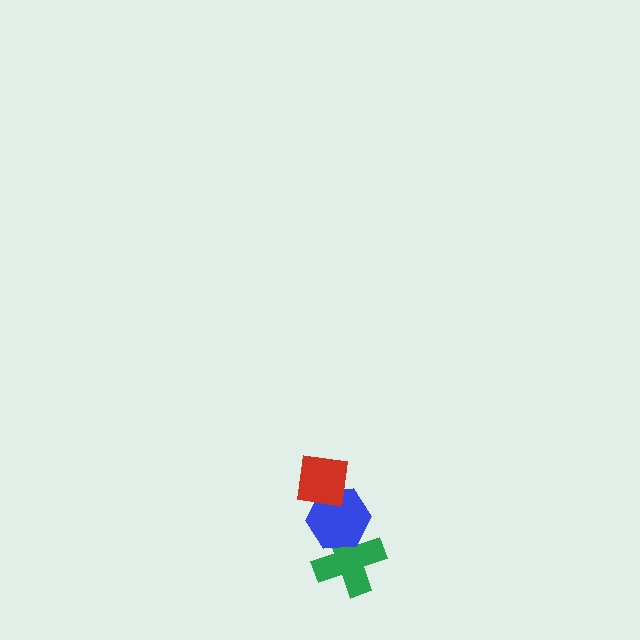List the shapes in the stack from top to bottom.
From top to bottom: the red square, the blue hexagon, the green cross.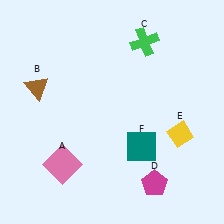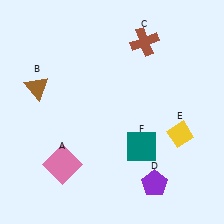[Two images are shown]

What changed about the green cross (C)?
In Image 1, C is green. In Image 2, it changed to brown.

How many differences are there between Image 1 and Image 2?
There are 2 differences between the two images.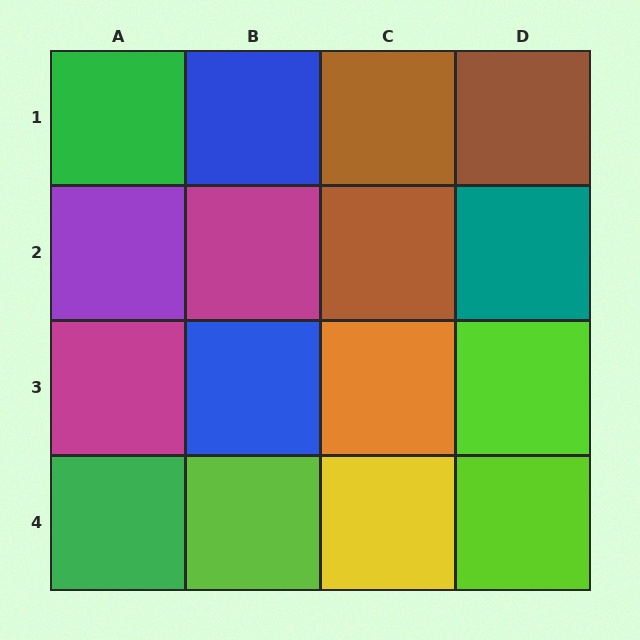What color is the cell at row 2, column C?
Brown.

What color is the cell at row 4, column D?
Lime.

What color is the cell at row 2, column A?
Purple.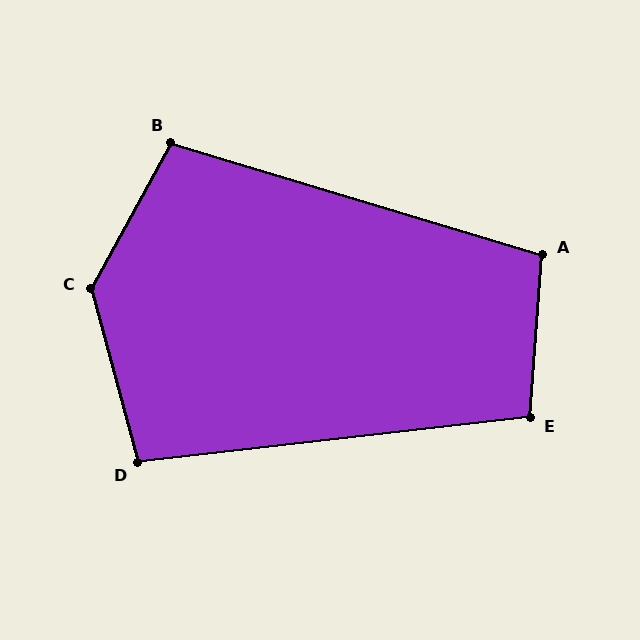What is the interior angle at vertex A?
Approximately 102 degrees (obtuse).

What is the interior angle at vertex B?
Approximately 102 degrees (obtuse).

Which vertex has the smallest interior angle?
D, at approximately 99 degrees.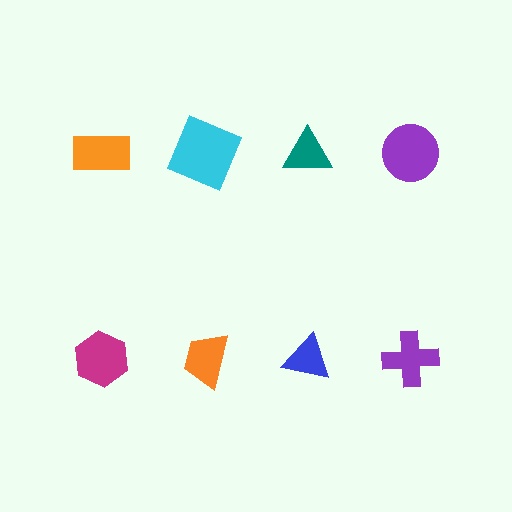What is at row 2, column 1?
A magenta hexagon.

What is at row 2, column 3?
A blue triangle.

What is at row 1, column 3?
A teal triangle.